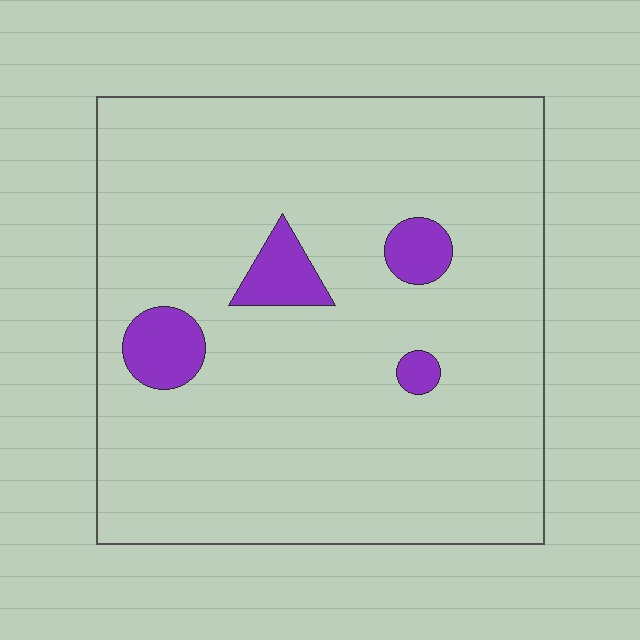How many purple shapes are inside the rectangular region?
4.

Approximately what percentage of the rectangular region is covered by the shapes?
Approximately 10%.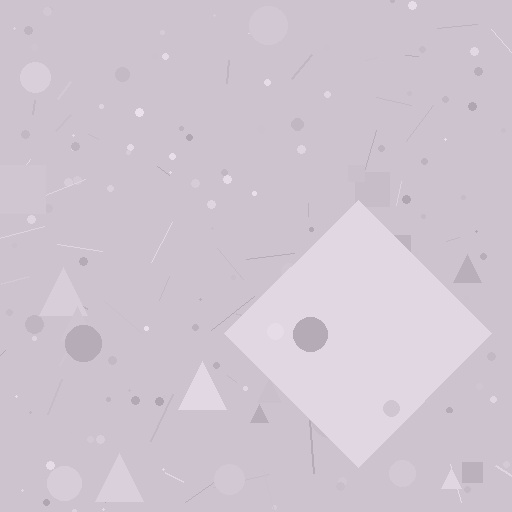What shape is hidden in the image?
A diamond is hidden in the image.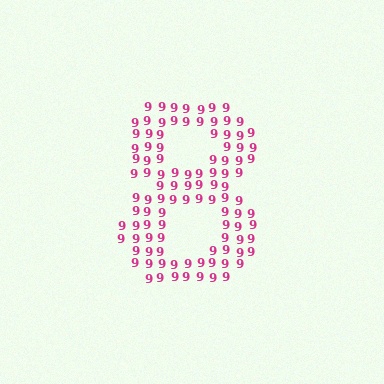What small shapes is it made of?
It is made of small digit 9's.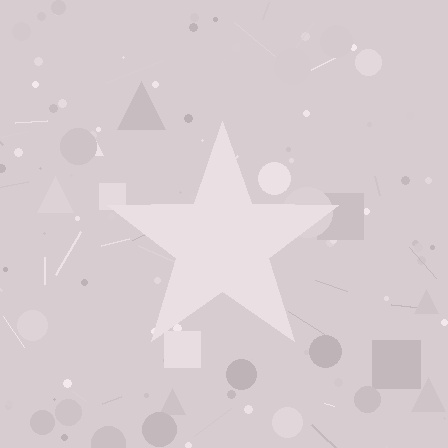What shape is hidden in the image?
A star is hidden in the image.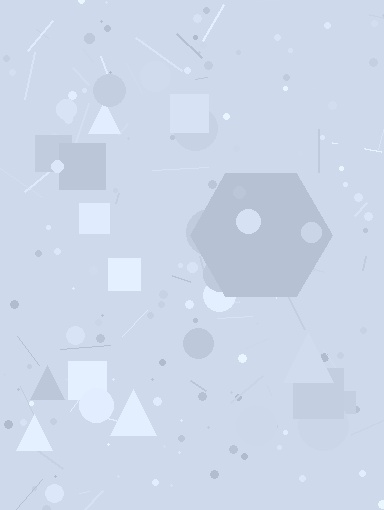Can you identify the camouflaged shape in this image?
The camouflaged shape is a hexagon.